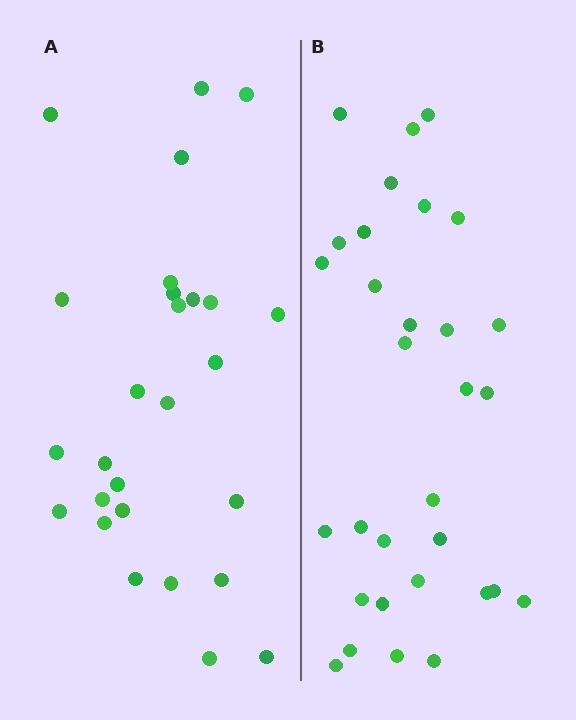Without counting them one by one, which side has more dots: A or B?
Region B (the right region) has more dots.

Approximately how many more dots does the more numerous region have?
Region B has about 4 more dots than region A.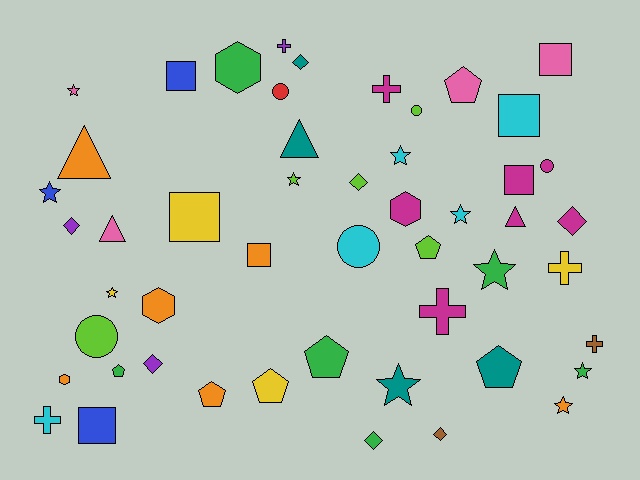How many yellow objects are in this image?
There are 4 yellow objects.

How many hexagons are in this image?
There are 4 hexagons.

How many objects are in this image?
There are 50 objects.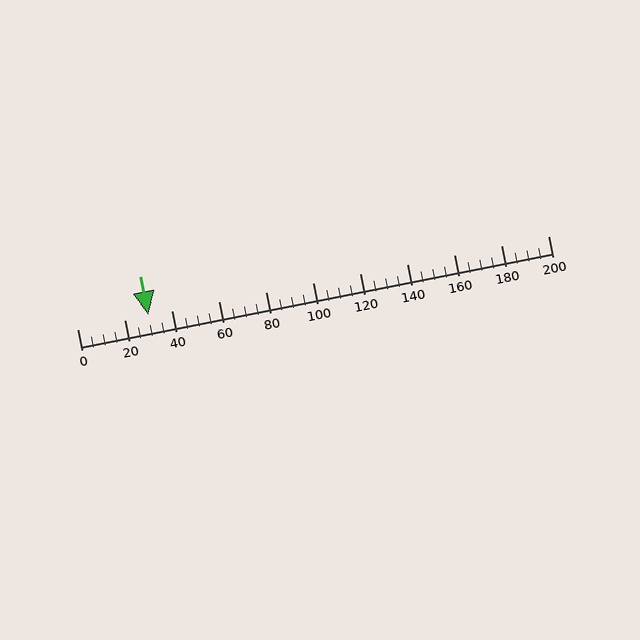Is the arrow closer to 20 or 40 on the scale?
The arrow is closer to 40.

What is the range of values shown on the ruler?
The ruler shows values from 0 to 200.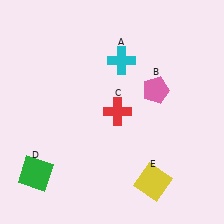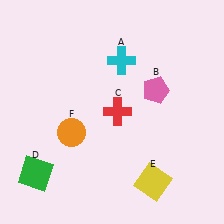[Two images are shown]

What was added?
An orange circle (F) was added in Image 2.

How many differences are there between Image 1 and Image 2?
There is 1 difference between the two images.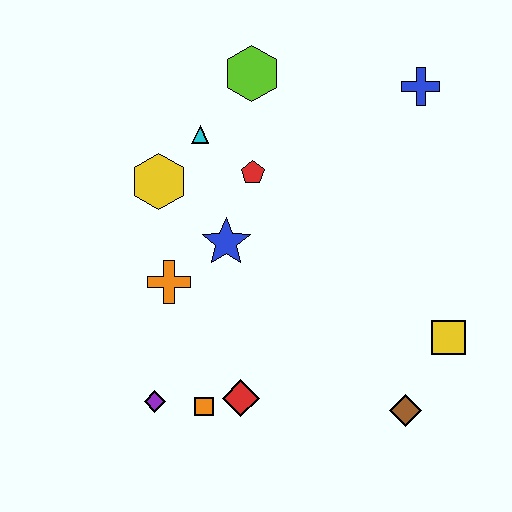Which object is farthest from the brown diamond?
The lime hexagon is farthest from the brown diamond.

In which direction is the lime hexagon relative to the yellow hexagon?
The lime hexagon is above the yellow hexagon.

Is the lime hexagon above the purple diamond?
Yes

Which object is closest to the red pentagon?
The cyan triangle is closest to the red pentagon.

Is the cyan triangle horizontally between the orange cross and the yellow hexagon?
No